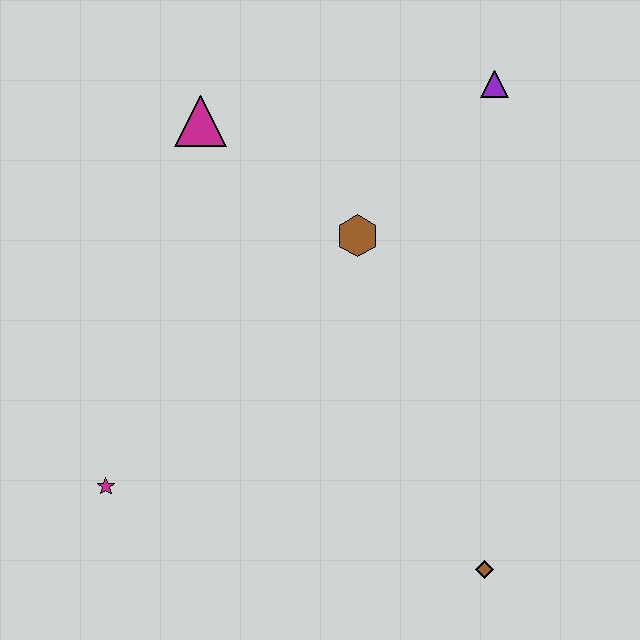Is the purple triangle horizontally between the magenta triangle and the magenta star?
No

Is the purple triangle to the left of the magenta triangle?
No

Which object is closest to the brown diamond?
The brown hexagon is closest to the brown diamond.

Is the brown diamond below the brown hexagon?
Yes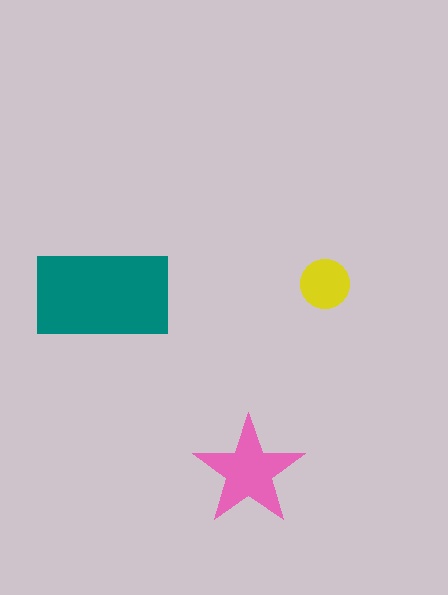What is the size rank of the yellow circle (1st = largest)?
3rd.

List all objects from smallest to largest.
The yellow circle, the pink star, the teal rectangle.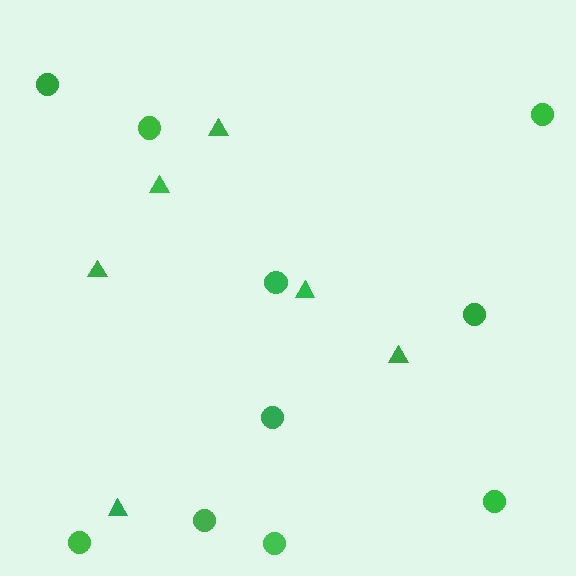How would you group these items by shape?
There are 2 groups: one group of circles (10) and one group of triangles (6).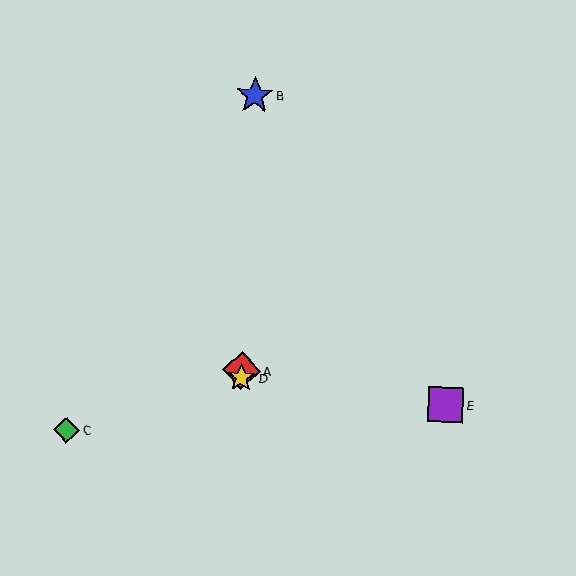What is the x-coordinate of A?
Object A is at x≈242.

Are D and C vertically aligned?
No, D is at x≈241 and C is at x≈66.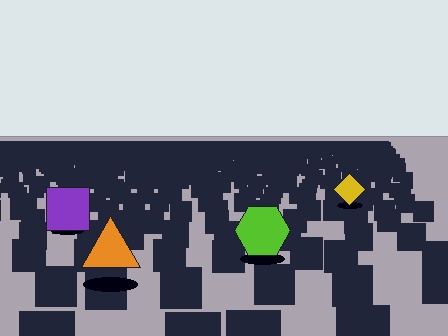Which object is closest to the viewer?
The orange triangle is closest. The texture marks near it are larger and more spread out.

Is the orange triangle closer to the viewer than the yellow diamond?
Yes. The orange triangle is closer — you can tell from the texture gradient: the ground texture is coarser near it.